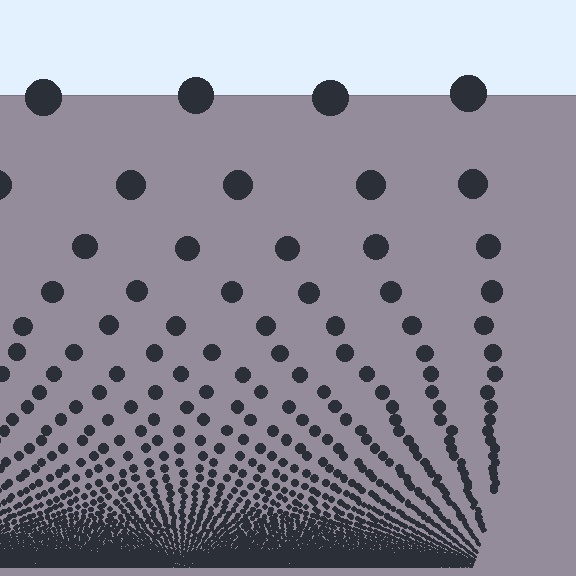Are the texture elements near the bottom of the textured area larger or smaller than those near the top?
Smaller. The gradient is inverted — elements near the bottom are smaller and denser.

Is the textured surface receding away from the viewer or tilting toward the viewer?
The surface appears to tilt toward the viewer. Texture elements get larger and sparser toward the top.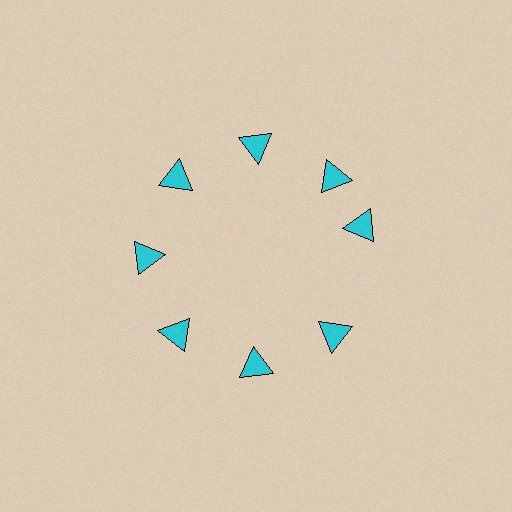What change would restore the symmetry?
The symmetry would be restored by rotating it back into even spacing with its neighbors so that all 8 triangles sit at equal angles and equal distance from the center.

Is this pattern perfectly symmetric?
No. The 8 cyan triangles are arranged in a ring, but one element near the 3 o'clock position is rotated out of alignment along the ring, breaking the 8-fold rotational symmetry.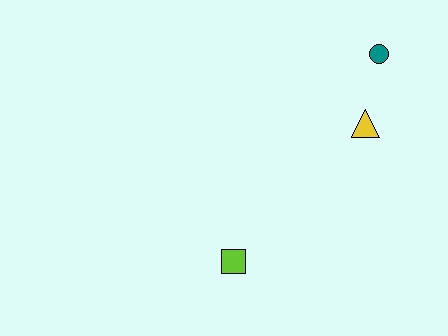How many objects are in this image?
There are 3 objects.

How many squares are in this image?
There is 1 square.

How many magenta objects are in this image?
There are no magenta objects.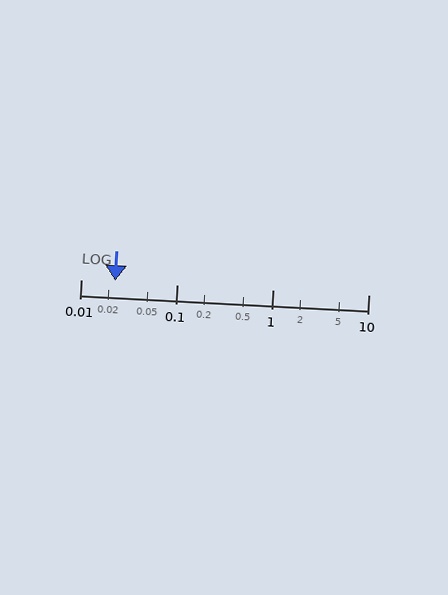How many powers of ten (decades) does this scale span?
The scale spans 3 decades, from 0.01 to 10.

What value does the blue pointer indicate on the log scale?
The pointer indicates approximately 0.023.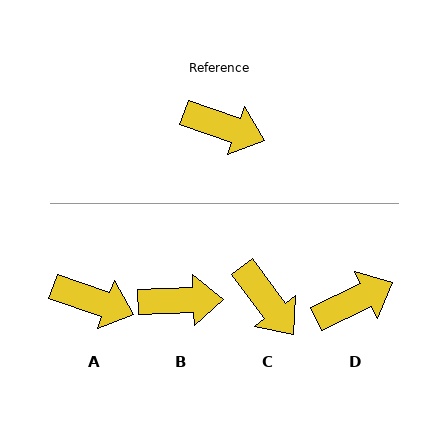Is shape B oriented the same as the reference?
No, it is off by about 21 degrees.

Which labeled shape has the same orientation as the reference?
A.